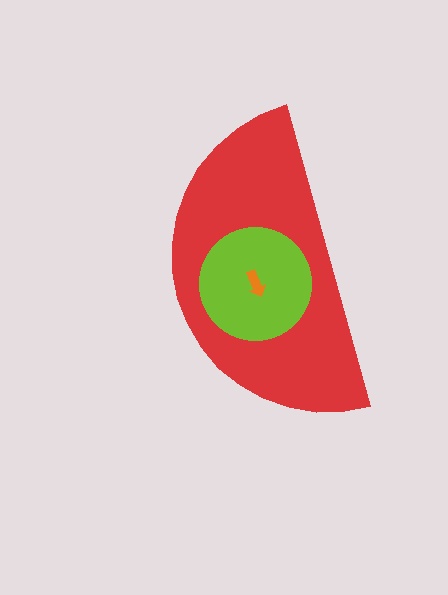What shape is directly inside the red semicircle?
The lime circle.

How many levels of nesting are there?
3.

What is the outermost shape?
The red semicircle.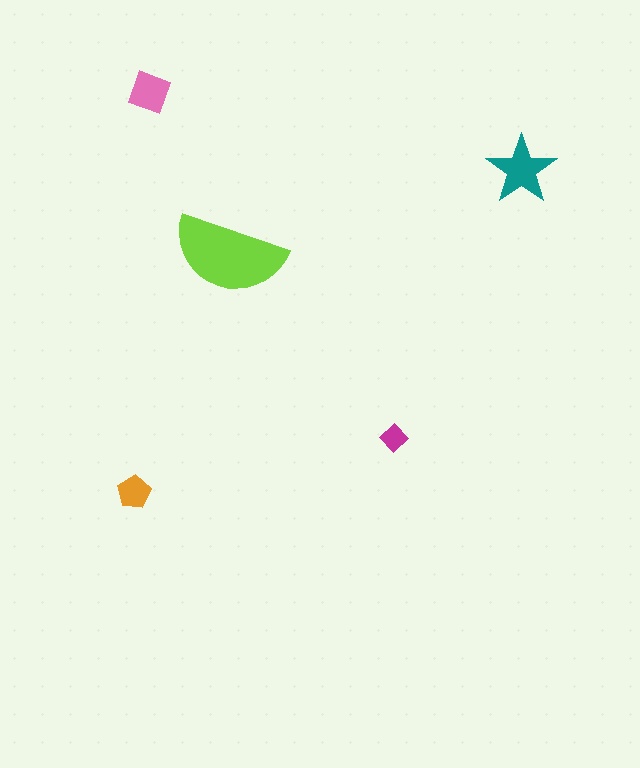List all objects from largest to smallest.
The lime semicircle, the teal star, the pink square, the orange pentagon, the magenta diamond.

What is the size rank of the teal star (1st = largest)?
2nd.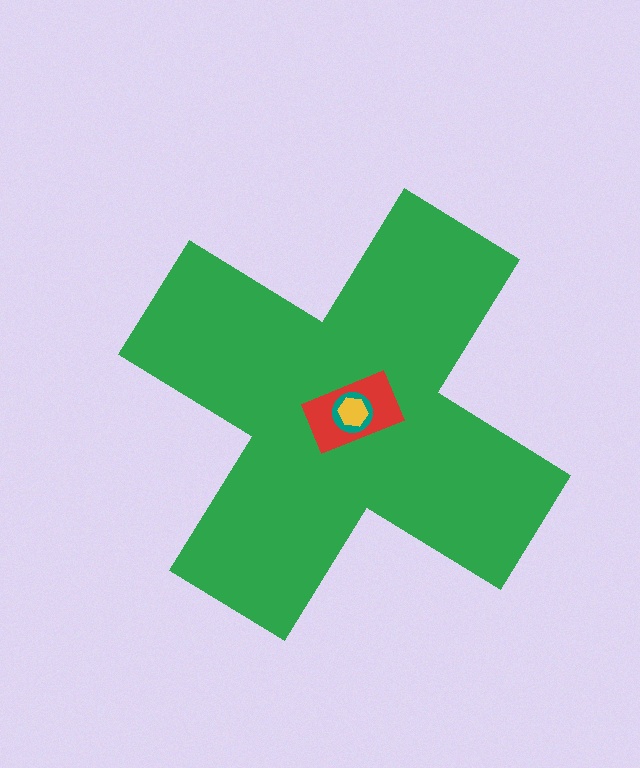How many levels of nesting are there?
4.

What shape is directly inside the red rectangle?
The teal circle.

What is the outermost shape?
The green cross.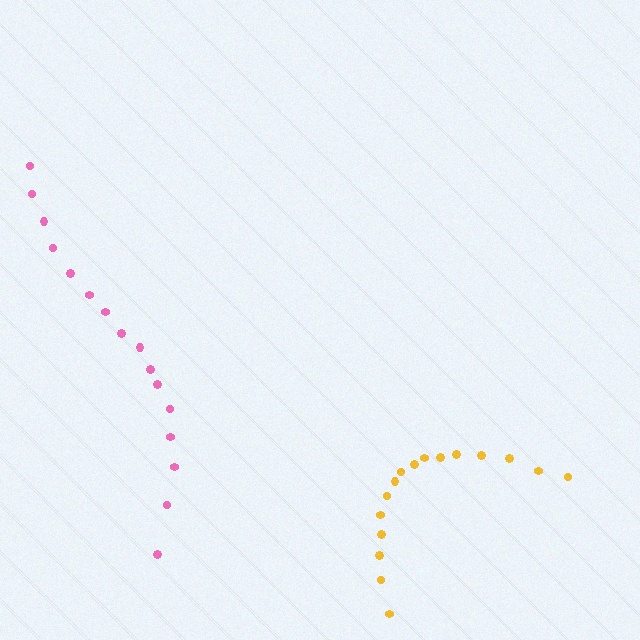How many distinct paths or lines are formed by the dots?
There are 2 distinct paths.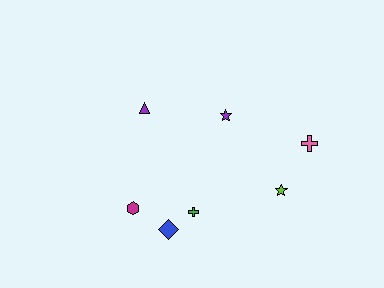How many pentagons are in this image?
There are no pentagons.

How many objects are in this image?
There are 7 objects.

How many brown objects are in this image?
There are no brown objects.